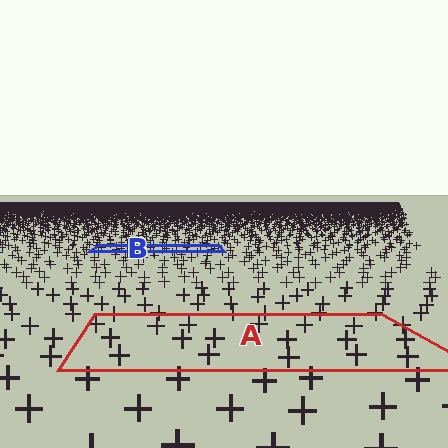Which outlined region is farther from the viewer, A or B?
Region B is farther from the viewer — the texture elements inside it appear smaller and more densely packed.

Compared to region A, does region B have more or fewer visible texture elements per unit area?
Region B has more texture elements per unit area — they are packed more densely because it is farther away.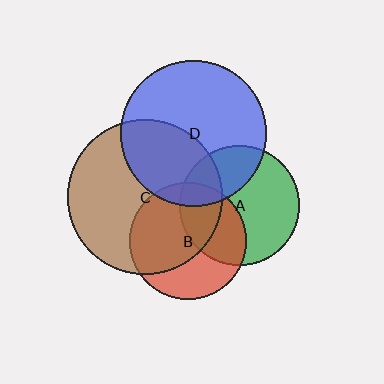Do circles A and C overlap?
Yes.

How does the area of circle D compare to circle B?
Approximately 1.6 times.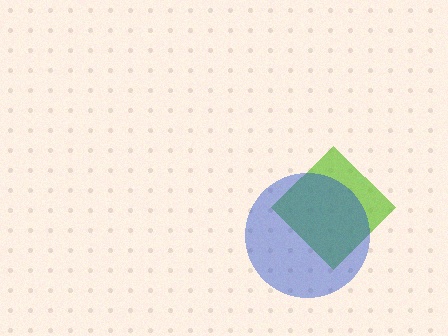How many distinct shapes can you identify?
There are 2 distinct shapes: a lime diamond, a blue circle.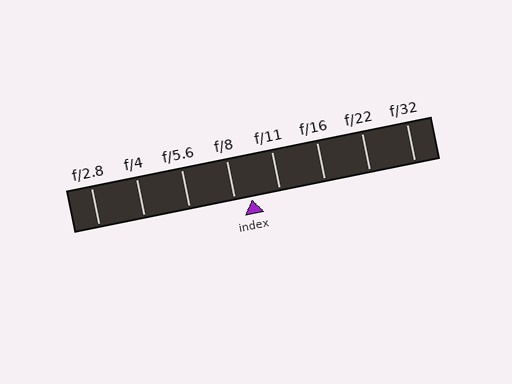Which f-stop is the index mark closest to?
The index mark is closest to f/8.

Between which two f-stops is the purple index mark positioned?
The index mark is between f/8 and f/11.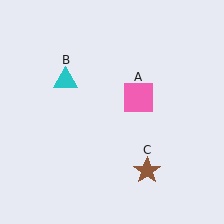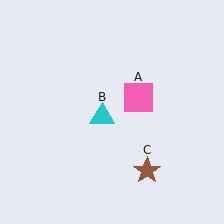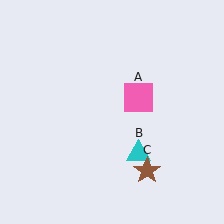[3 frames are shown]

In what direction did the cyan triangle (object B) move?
The cyan triangle (object B) moved down and to the right.